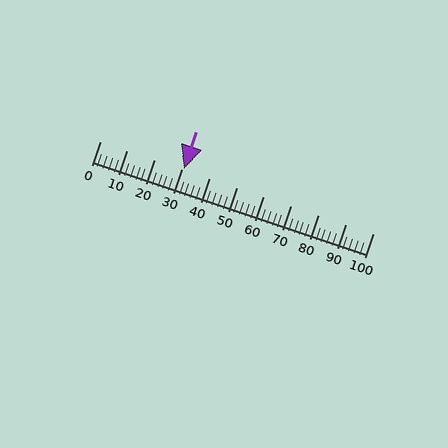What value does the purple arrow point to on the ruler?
The purple arrow points to approximately 31.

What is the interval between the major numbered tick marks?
The major tick marks are spaced 10 units apart.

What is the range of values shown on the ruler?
The ruler shows values from 0 to 100.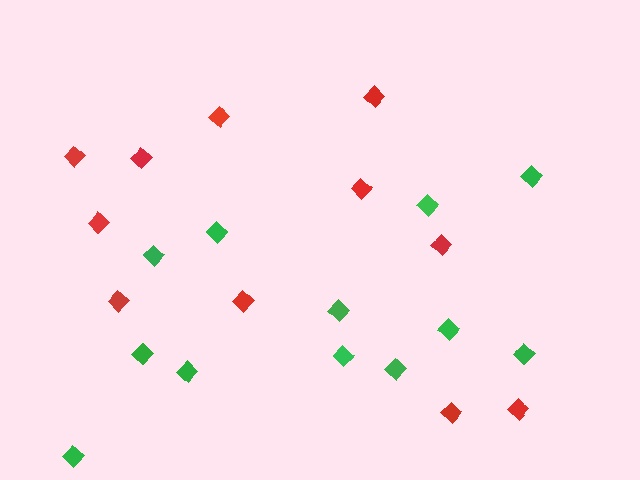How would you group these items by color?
There are 2 groups: one group of red diamonds (11) and one group of green diamonds (12).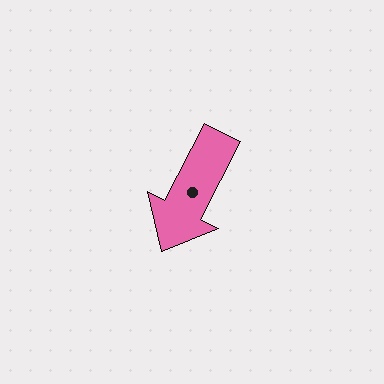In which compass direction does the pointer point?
Southwest.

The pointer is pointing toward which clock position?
Roughly 7 o'clock.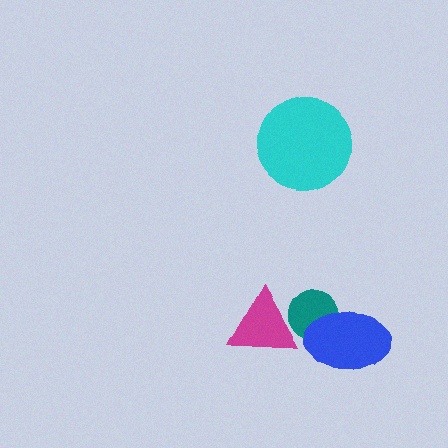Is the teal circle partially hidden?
Yes, it is partially covered by another shape.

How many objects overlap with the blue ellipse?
1 object overlaps with the blue ellipse.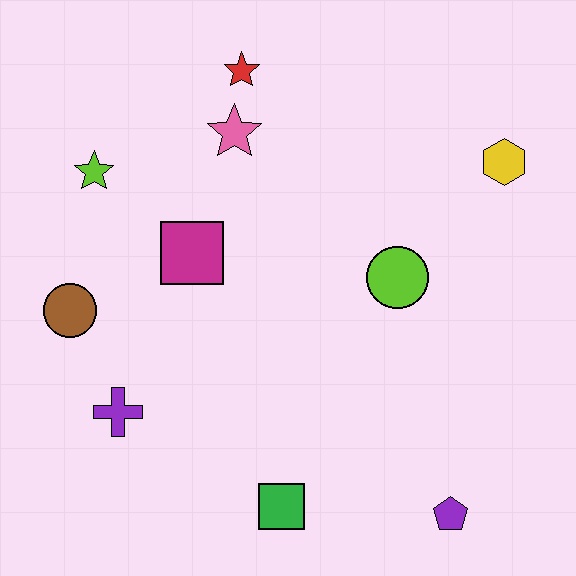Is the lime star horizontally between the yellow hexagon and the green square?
No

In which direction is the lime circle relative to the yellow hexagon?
The lime circle is below the yellow hexagon.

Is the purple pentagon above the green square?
No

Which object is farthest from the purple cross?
The yellow hexagon is farthest from the purple cross.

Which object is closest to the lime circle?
The yellow hexagon is closest to the lime circle.